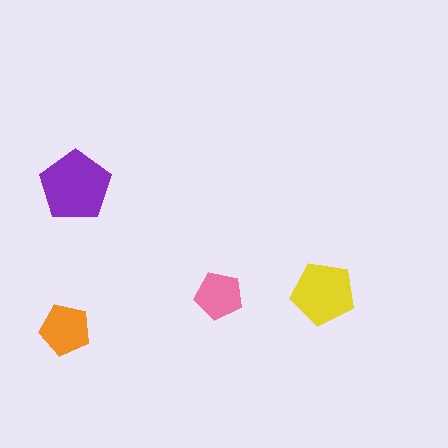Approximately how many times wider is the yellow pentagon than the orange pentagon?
About 1.5 times wider.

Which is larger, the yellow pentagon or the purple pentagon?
The purple one.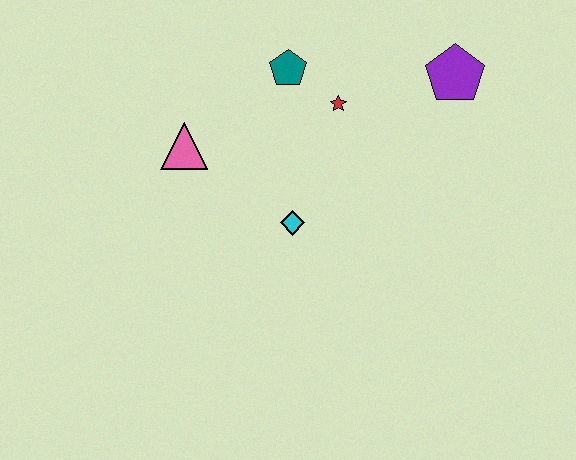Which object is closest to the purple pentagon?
The red star is closest to the purple pentagon.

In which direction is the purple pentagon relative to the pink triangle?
The purple pentagon is to the right of the pink triangle.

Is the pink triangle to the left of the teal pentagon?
Yes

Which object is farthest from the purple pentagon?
The pink triangle is farthest from the purple pentagon.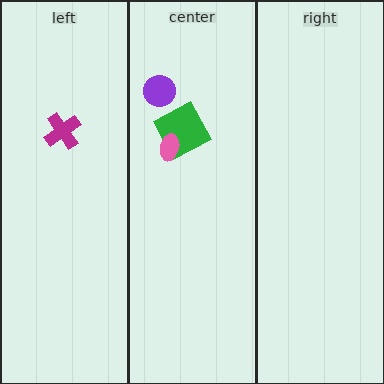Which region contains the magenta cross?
The left region.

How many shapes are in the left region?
1.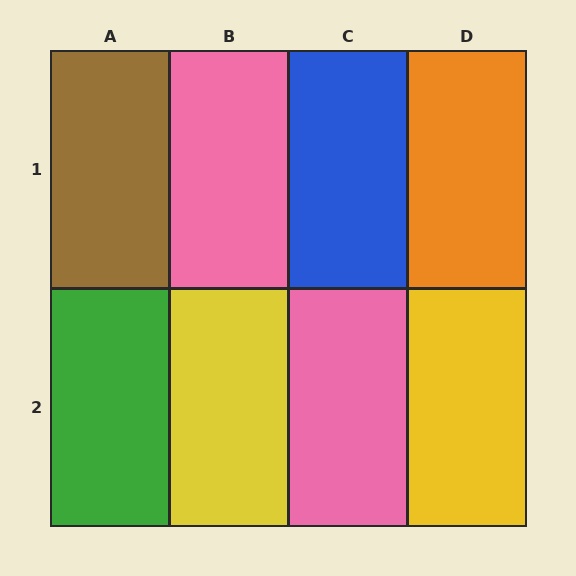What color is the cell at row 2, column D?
Yellow.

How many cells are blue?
1 cell is blue.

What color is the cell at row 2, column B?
Yellow.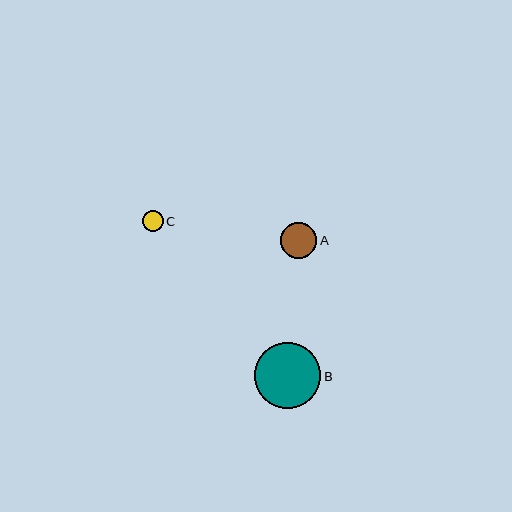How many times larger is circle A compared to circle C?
Circle A is approximately 1.7 times the size of circle C.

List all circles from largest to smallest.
From largest to smallest: B, A, C.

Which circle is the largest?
Circle B is the largest with a size of approximately 66 pixels.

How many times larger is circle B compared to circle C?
Circle B is approximately 3.1 times the size of circle C.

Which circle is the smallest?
Circle C is the smallest with a size of approximately 21 pixels.